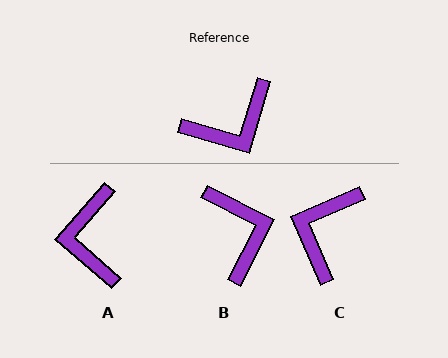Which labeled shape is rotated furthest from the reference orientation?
C, about 140 degrees away.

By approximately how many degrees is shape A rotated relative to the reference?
Approximately 115 degrees clockwise.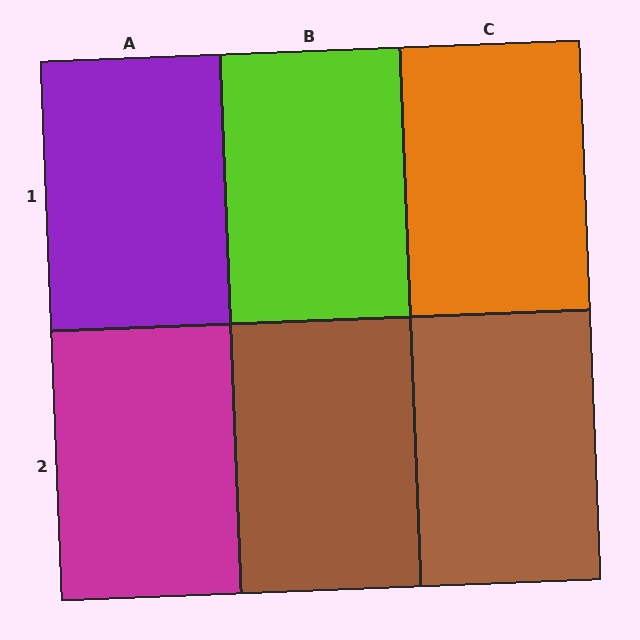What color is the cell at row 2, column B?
Brown.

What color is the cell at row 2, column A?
Magenta.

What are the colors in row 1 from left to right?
Purple, lime, orange.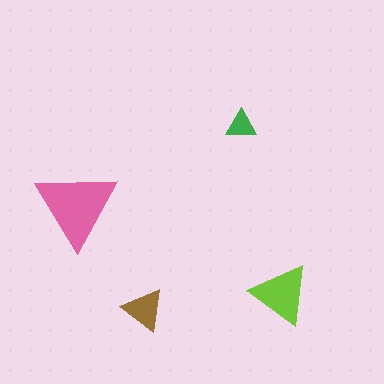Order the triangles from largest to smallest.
the pink one, the lime one, the brown one, the green one.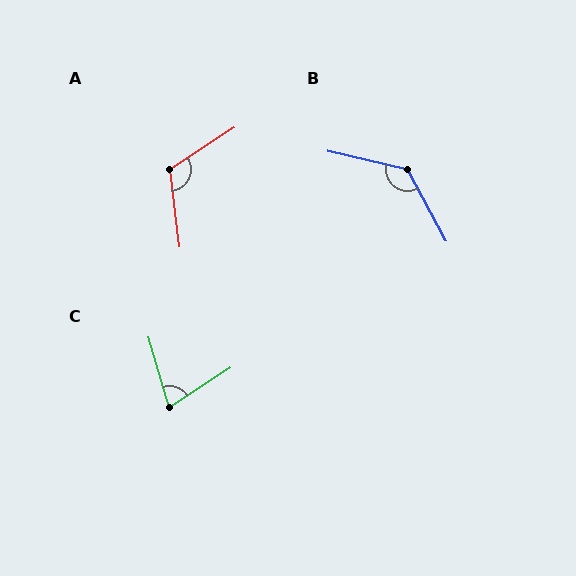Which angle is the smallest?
C, at approximately 73 degrees.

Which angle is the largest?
B, at approximately 132 degrees.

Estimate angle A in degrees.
Approximately 116 degrees.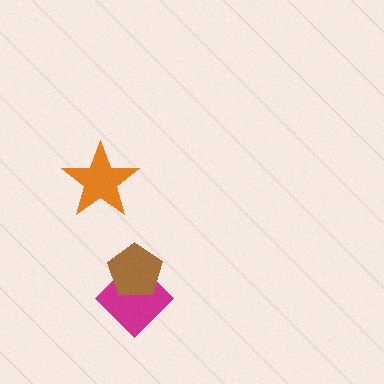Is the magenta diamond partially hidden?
Yes, it is partially covered by another shape.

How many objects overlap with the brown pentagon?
1 object overlaps with the brown pentagon.